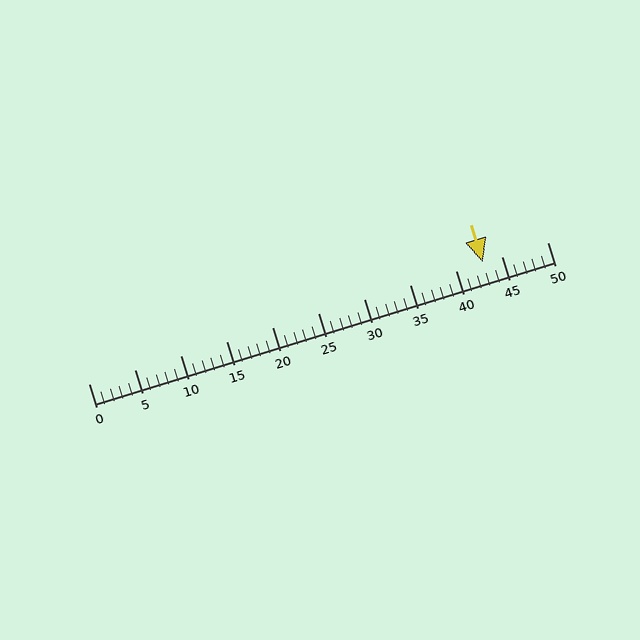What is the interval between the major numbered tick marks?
The major tick marks are spaced 5 units apart.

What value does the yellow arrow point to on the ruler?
The yellow arrow points to approximately 43.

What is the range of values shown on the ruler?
The ruler shows values from 0 to 50.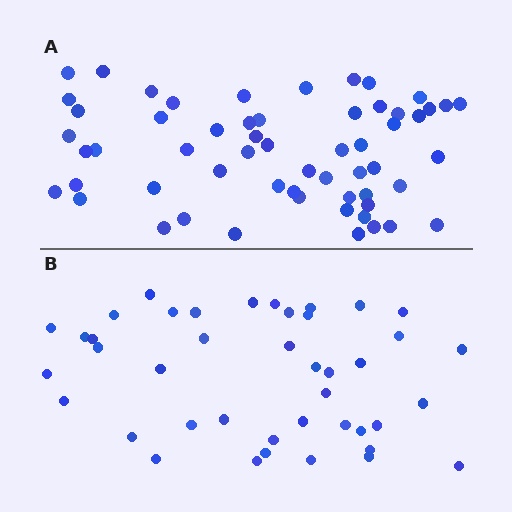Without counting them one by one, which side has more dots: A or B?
Region A (the top region) has more dots.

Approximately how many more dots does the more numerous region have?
Region A has approximately 15 more dots than region B.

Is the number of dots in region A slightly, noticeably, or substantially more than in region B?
Region A has noticeably more, but not dramatically so. The ratio is roughly 1.4 to 1.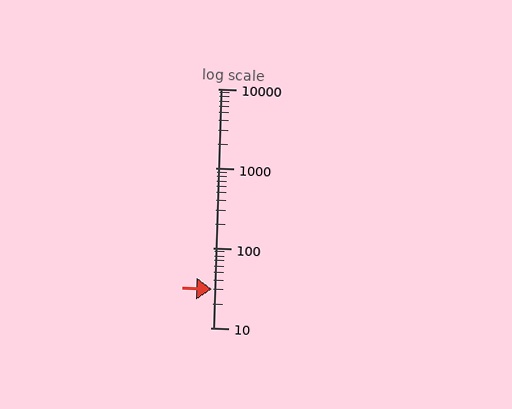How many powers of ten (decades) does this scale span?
The scale spans 3 decades, from 10 to 10000.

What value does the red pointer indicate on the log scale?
The pointer indicates approximately 30.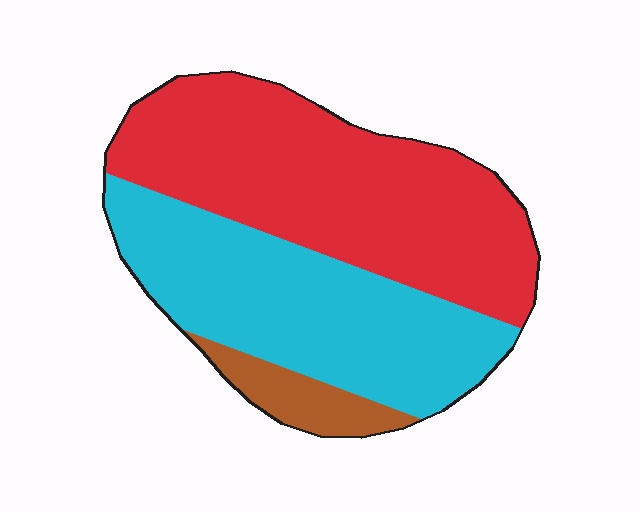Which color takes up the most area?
Red, at roughly 50%.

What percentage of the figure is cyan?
Cyan covers about 40% of the figure.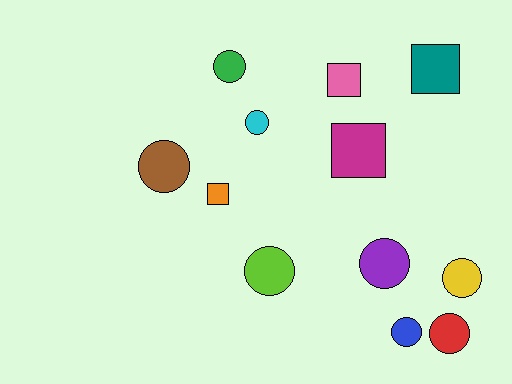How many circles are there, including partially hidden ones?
There are 8 circles.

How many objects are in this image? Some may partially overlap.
There are 12 objects.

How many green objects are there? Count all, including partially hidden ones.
There is 1 green object.